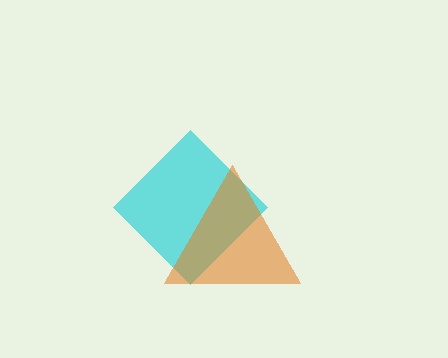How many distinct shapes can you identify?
There are 2 distinct shapes: a cyan diamond, an orange triangle.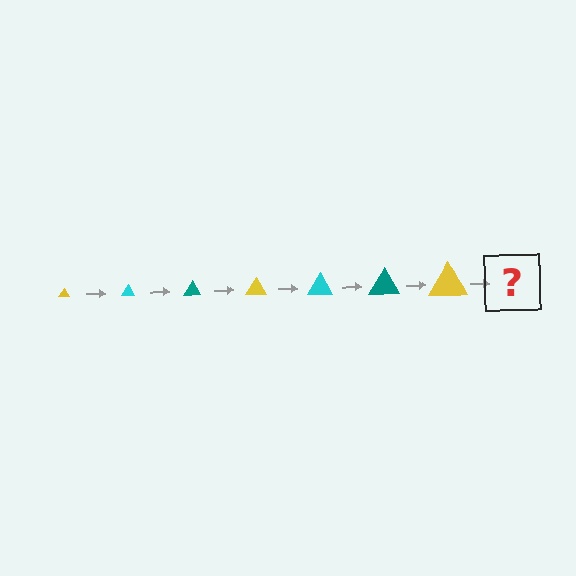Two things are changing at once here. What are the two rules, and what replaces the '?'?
The two rules are that the triangle grows larger each step and the color cycles through yellow, cyan, and teal. The '?' should be a cyan triangle, larger than the previous one.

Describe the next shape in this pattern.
It should be a cyan triangle, larger than the previous one.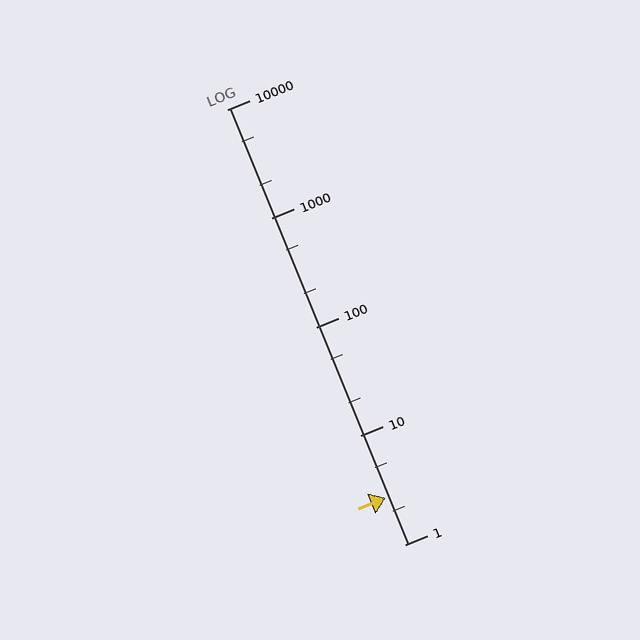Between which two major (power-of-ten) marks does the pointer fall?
The pointer is between 1 and 10.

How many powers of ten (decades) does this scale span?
The scale spans 4 decades, from 1 to 10000.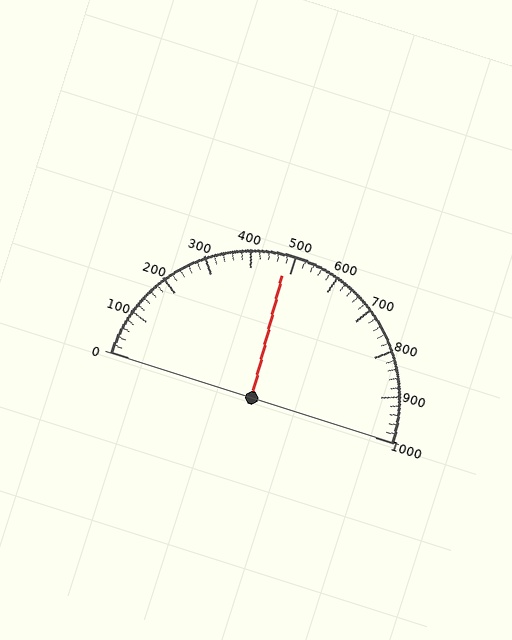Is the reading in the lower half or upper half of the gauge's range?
The reading is in the lower half of the range (0 to 1000).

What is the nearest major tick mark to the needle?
The nearest major tick mark is 500.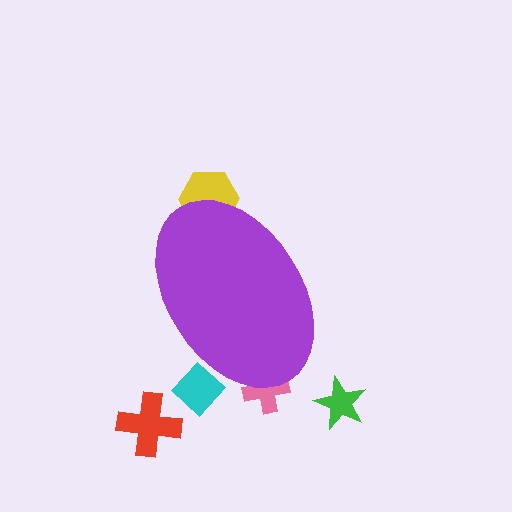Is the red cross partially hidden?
No, the red cross is fully visible.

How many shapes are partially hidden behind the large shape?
3 shapes are partially hidden.